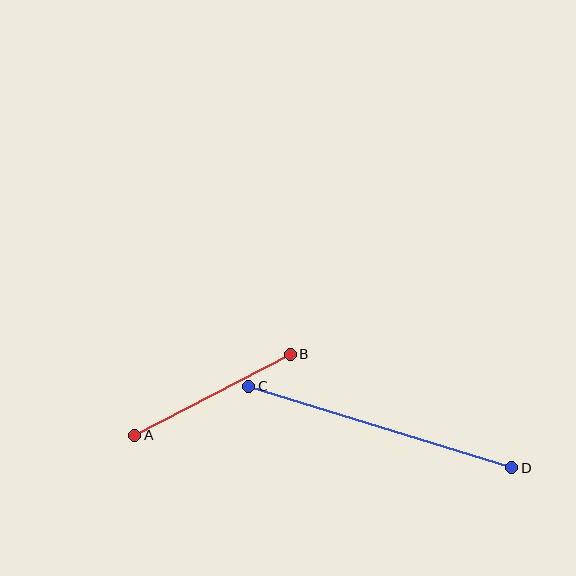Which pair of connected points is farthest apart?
Points C and D are farthest apart.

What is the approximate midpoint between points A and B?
The midpoint is at approximately (212, 395) pixels.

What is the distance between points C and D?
The distance is approximately 275 pixels.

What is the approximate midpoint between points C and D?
The midpoint is at approximately (380, 427) pixels.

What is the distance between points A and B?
The distance is approximately 175 pixels.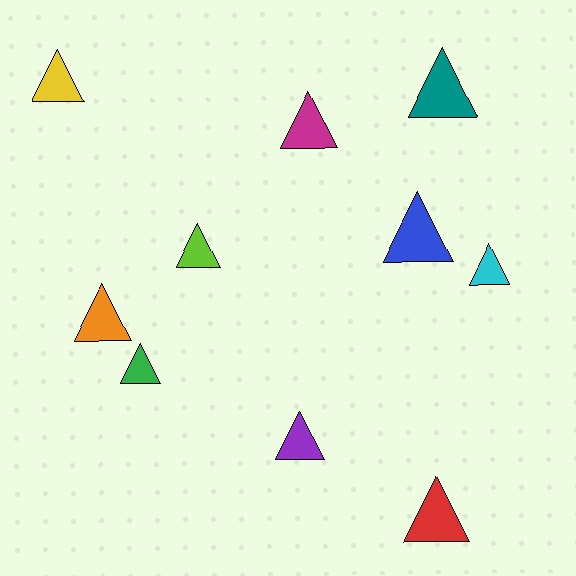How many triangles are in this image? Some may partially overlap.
There are 10 triangles.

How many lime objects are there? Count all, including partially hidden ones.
There is 1 lime object.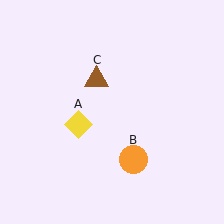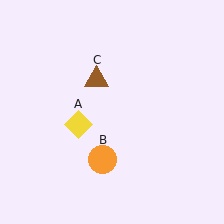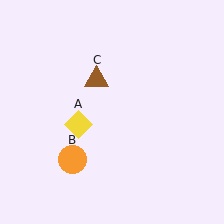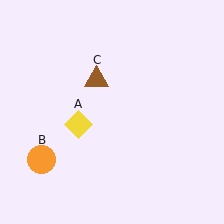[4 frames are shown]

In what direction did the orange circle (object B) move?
The orange circle (object B) moved left.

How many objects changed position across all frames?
1 object changed position: orange circle (object B).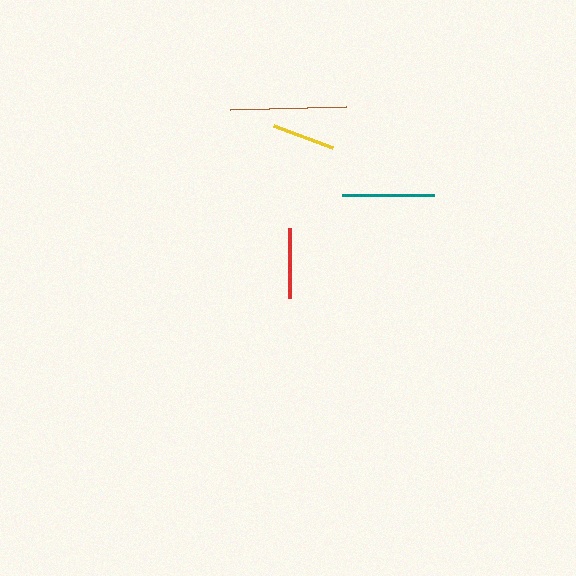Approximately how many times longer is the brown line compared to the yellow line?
The brown line is approximately 1.8 times the length of the yellow line.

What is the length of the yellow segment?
The yellow segment is approximately 63 pixels long.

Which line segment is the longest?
The brown line is the longest at approximately 117 pixels.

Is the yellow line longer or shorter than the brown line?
The brown line is longer than the yellow line.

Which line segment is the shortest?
The yellow line is the shortest at approximately 63 pixels.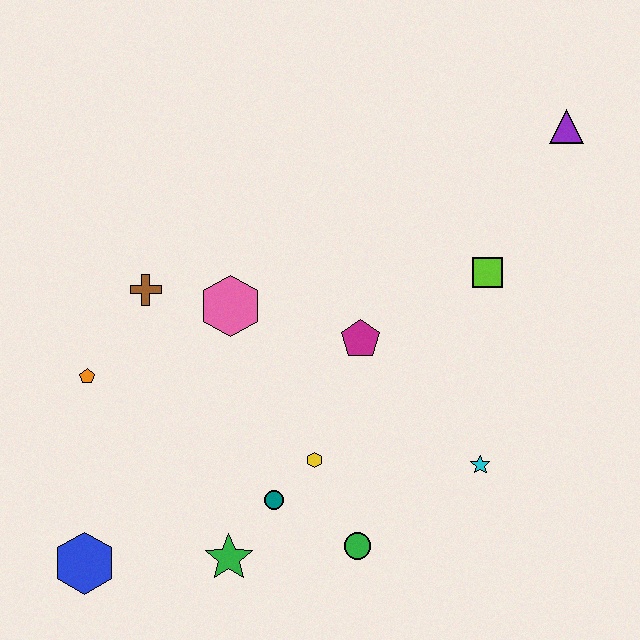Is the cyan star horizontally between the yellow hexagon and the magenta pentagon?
No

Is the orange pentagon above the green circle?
Yes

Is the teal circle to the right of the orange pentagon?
Yes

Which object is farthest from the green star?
The purple triangle is farthest from the green star.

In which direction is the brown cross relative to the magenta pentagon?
The brown cross is to the left of the magenta pentagon.